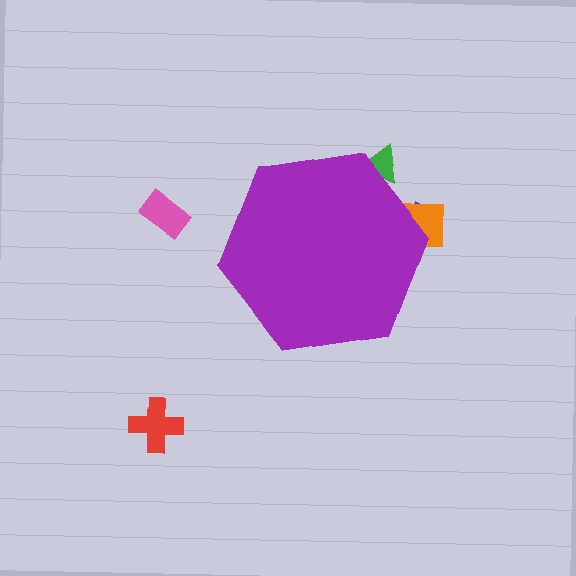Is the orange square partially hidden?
Yes, the orange square is partially hidden behind the purple hexagon.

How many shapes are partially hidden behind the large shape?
3 shapes are partially hidden.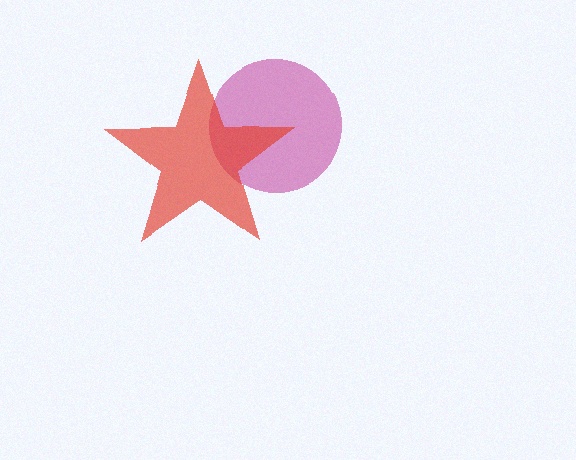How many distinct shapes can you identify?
There are 2 distinct shapes: a magenta circle, a red star.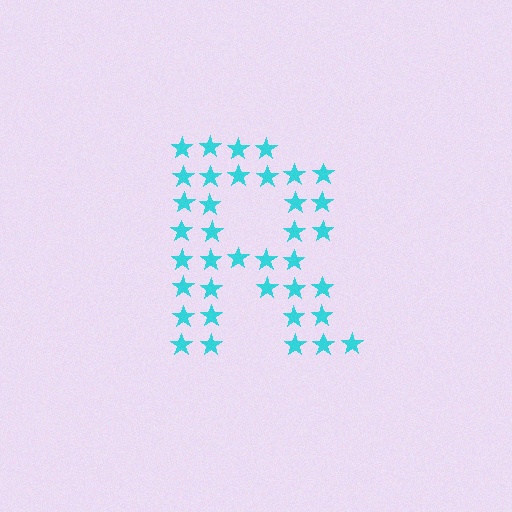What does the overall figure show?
The overall figure shows the letter R.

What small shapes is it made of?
It is made of small stars.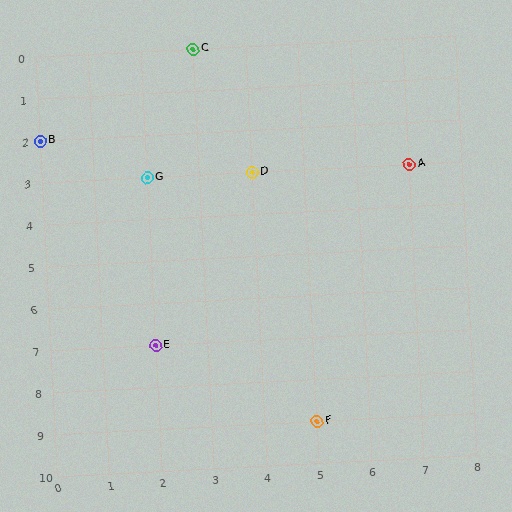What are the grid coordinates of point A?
Point A is at grid coordinates (7, 3).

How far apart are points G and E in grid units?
Points G and E are 4 rows apart.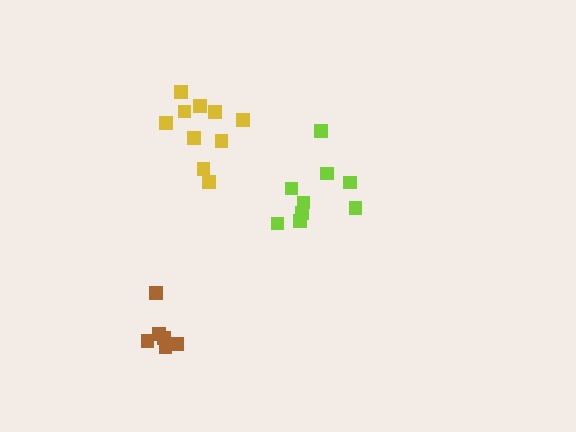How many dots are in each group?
Group 1: 6 dots, Group 2: 9 dots, Group 3: 10 dots (25 total).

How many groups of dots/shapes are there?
There are 3 groups.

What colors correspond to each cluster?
The clusters are colored: brown, lime, yellow.